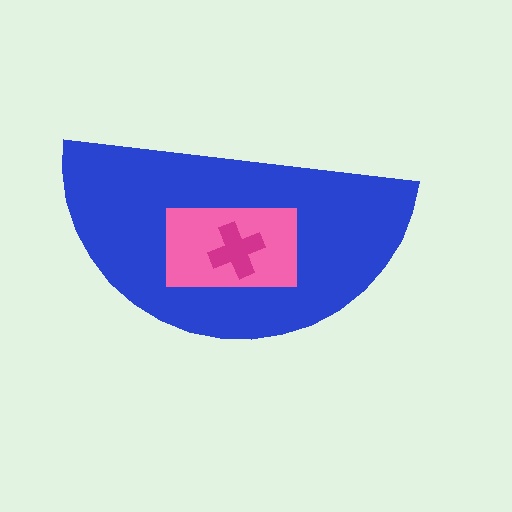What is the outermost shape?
The blue semicircle.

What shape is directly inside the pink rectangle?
The magenta cross.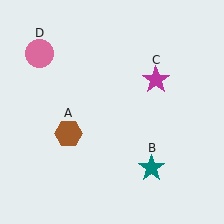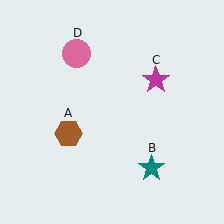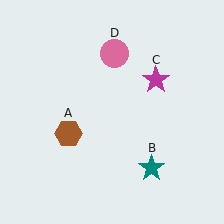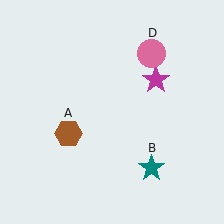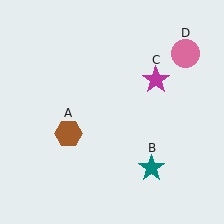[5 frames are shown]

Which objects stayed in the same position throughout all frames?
Brown hexagon (object A) and teal star (object B) and magenta star (object C) remained stationary.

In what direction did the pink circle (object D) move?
The pink circle (object D) moved right.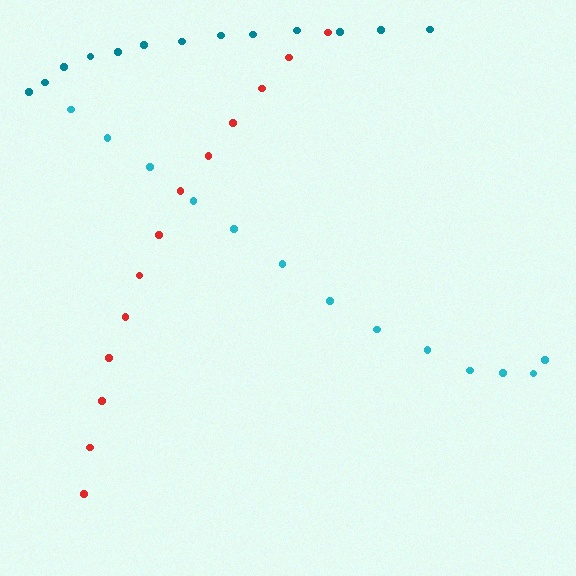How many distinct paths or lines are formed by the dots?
There are 3 distinct paths.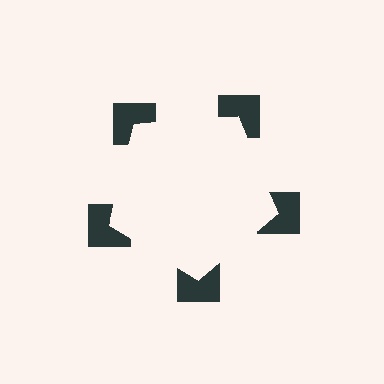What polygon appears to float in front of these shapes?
An illusory pentagon — its edges are inferred from the aligned wedge cuts in the notched squares, not physically drawn.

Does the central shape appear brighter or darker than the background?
It typically appears slightly brighter than the background, even though no actual brightness change is drawn.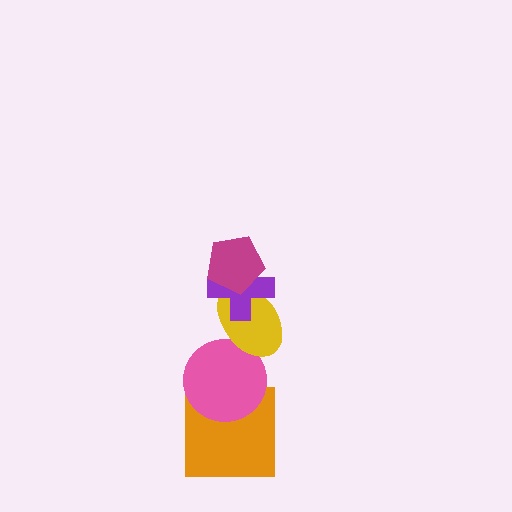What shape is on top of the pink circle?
The yellow ellipse is on top of the pink circle.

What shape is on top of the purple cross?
The magenta pentagon is on top of the purple cross.